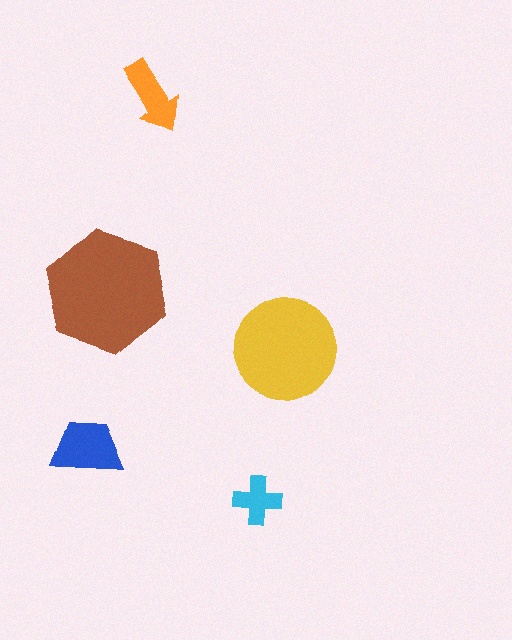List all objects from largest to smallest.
The brown hexagon, the yellow circle, the blue trapezoid, the orange arrow, the cyan cross.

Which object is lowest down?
The cyan cross is bottommost.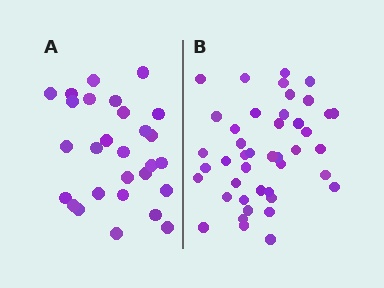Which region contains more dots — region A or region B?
Region B (the right region) has more dots.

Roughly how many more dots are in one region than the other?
Region B has approximately 15 more dots than region A.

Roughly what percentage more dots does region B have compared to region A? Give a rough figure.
About 55% more.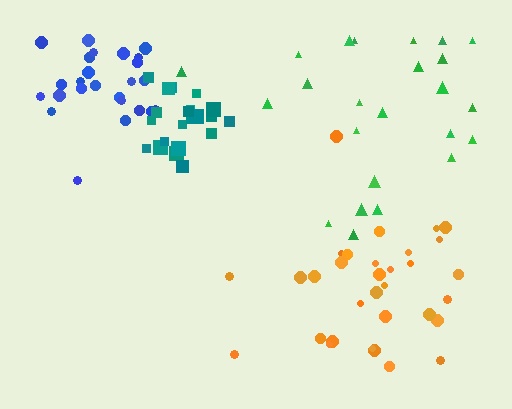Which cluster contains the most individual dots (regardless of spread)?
Orange (32).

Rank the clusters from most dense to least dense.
teal, blue, orange, green.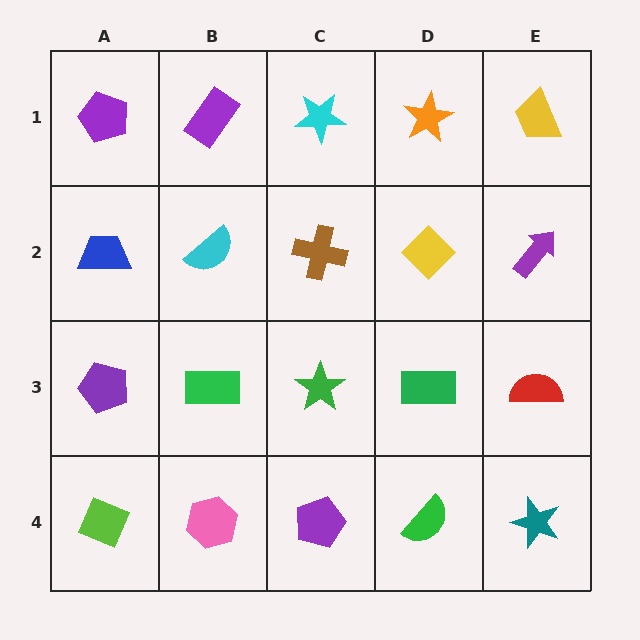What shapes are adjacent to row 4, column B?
A green rectangle (row 3, column B), a lime diamond (row 4, column A), a purple pentagon (row 4, column C).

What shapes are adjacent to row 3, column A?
A blue trapezoid (row 2, column A), a lime diamond (row 4, column A), a green rectangle (row 3, column B).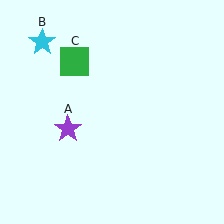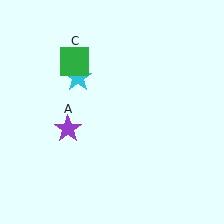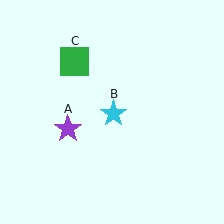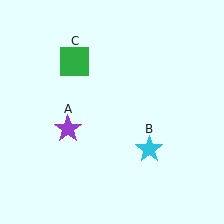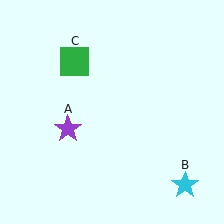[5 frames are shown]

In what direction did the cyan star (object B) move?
The cyan star (object B) moved down and to the right.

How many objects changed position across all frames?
1 object changed position: cyan star (object B).